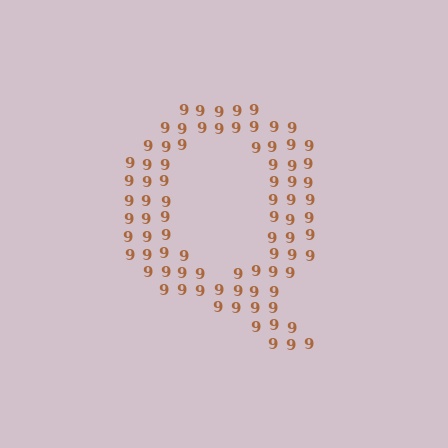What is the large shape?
The large shape is the letter Q.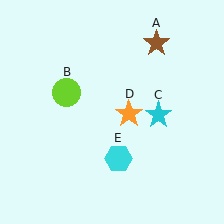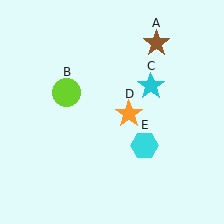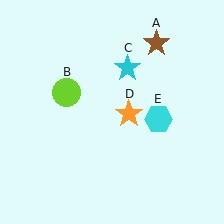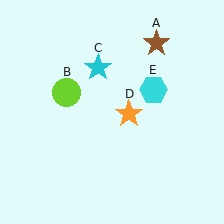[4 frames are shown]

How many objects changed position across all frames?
2 objects changed position: cyan star (object C), cyan hexagon (object E).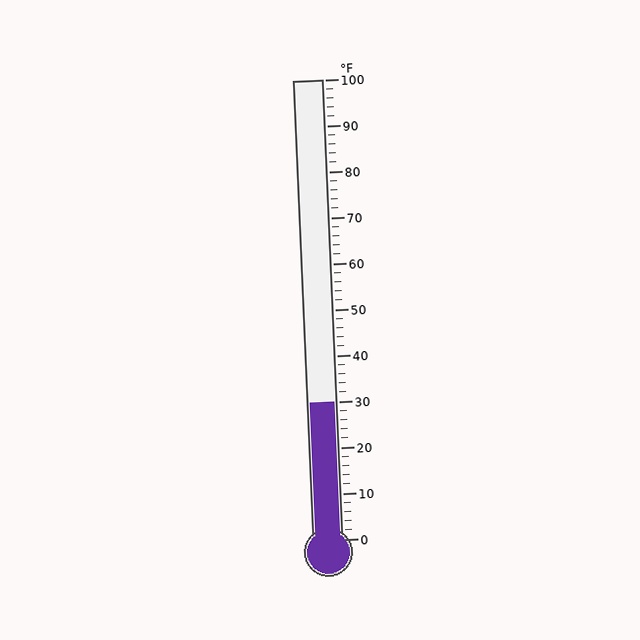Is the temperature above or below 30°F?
The temperature is at 30°F.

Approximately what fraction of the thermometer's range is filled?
The thermometer is filled to approximately 30% of its range.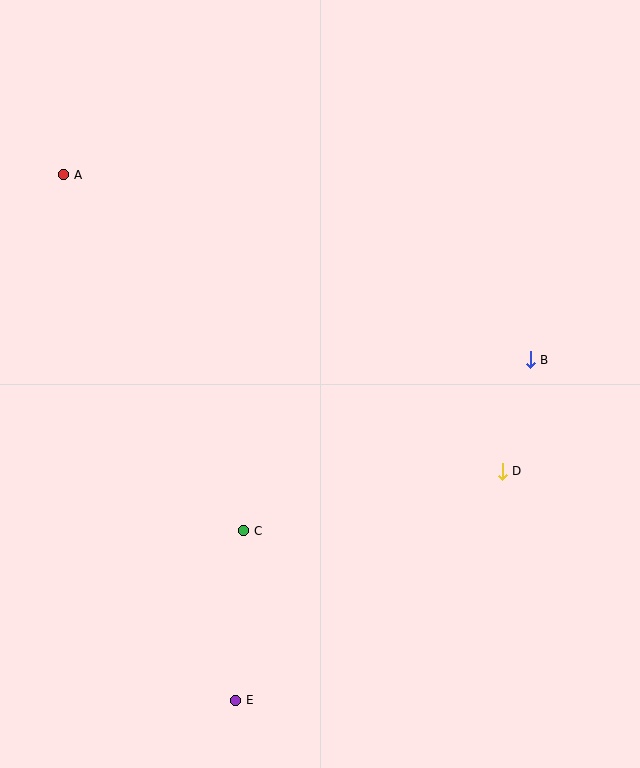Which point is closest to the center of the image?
Point C at (244, 531) is closest to the center.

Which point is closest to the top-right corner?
Point B is closest to the top-right corner.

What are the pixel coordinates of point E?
Point E is at (236, 700).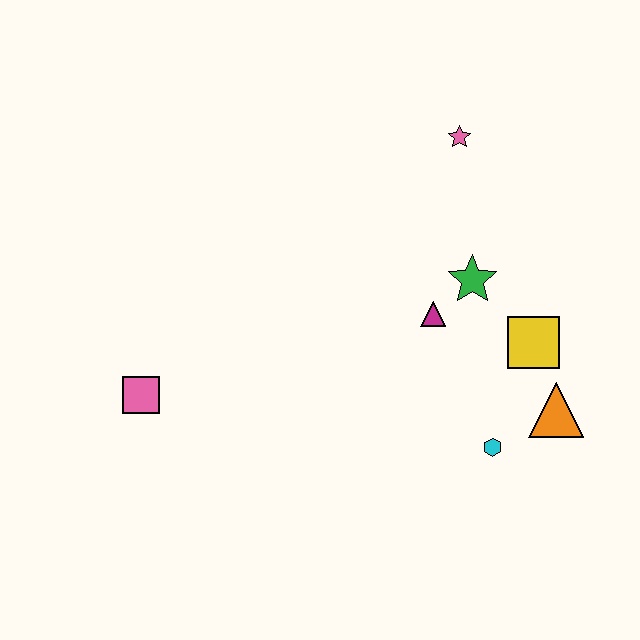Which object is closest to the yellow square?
The orange triangle is closest to the yellow square.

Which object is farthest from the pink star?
The pink square is farthest from the pink star.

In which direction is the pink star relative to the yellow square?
The pink star is above the yellow square.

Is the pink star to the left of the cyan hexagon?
Yes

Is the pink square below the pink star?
Yes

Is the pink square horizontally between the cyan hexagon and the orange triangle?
No